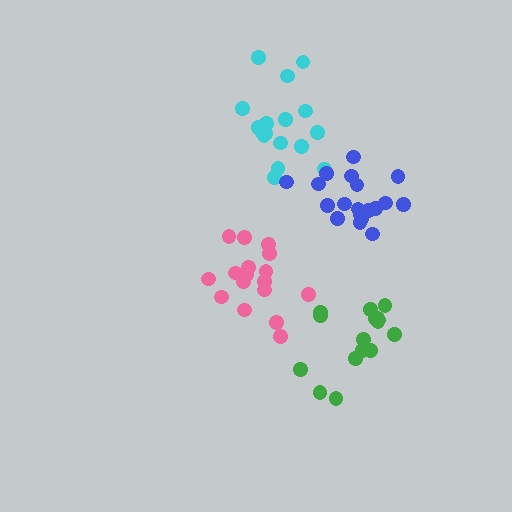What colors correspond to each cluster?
The clusters are colored: cyan, pink, green, blue.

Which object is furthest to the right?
The green cluster is rightmost.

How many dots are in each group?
Group 1: 17 dots, Group 2: 17 dots, Group 3: 16 dots, Group 4: 19 dots (69 total).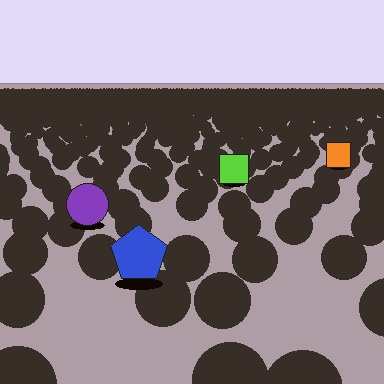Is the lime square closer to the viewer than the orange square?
Yes. The lime square is closer — you can tell from the texture gradient: the ground texture is coarser near it.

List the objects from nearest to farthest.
From nearest to farthest: the blue pentagon, the purple circle, the lime square, the orange square.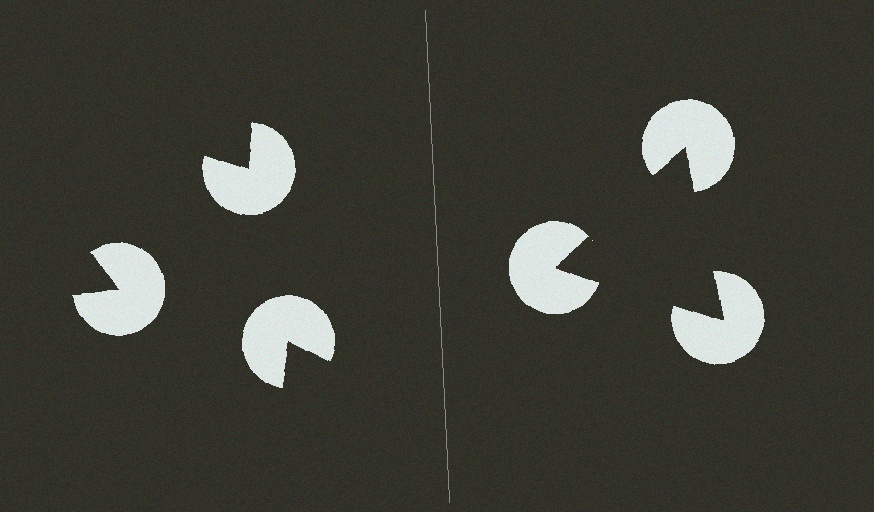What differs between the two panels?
The pac-man discs are positioned identically on both sides; only the wedge orientations differ. On the right they align to a triangle; on the left they are misaligned.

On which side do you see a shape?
An illusory triangle appears on the right side. On the left side the wedge cuts are rotated, so no coherent shape forms.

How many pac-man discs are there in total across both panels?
6 — 3 on each side.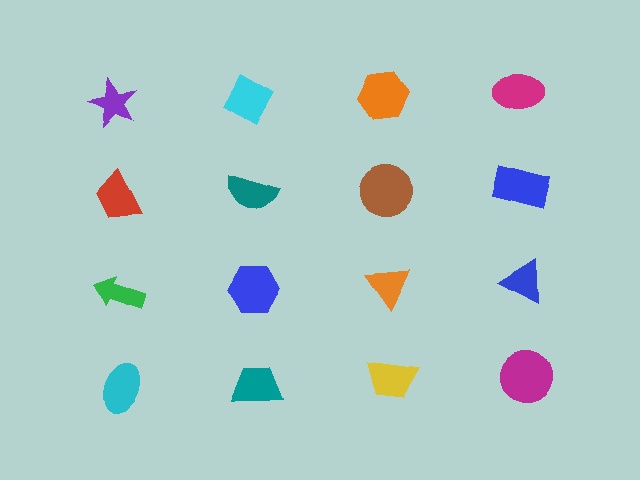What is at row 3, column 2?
A blue hexagon.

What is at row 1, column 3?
An orange hexagon.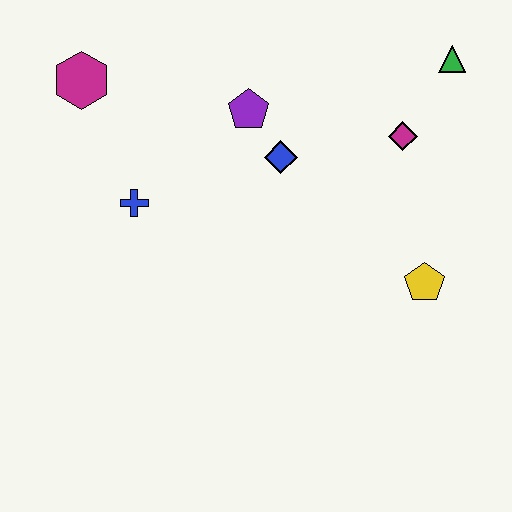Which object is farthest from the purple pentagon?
The yellow pentagon is farthest from the purple pentagon.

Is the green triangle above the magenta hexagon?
Yes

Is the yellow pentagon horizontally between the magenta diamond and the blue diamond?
No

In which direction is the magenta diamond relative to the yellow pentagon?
The magenta diamond is above the yellow pentagon.